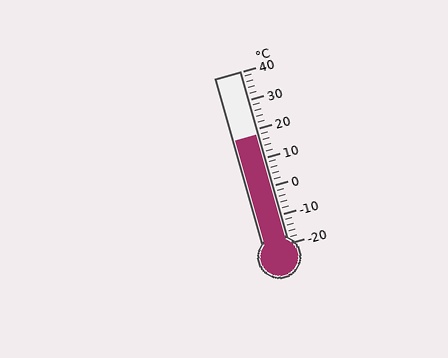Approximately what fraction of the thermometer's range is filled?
The thermometer is filled to approximately 65% of its range.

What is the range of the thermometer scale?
The thermometer scale ranges from -20°C to 40°C.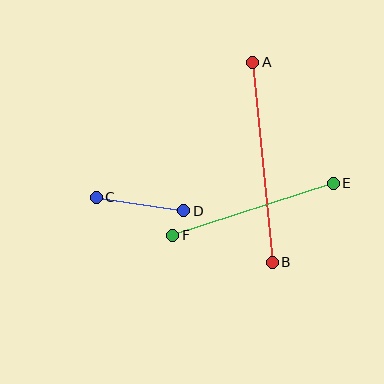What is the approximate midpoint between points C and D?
The midpoint is at approximately (140, 204) pixels.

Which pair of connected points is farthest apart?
Points A and B are farthest apart.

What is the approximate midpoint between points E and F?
The midpoint is at approximately (253, 209) pixels.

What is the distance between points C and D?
The distance is approximately 89 pixels.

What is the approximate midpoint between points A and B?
The midpoint is at approximately (262, 162) pixels.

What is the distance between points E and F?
The distance is approximately 169 pixels.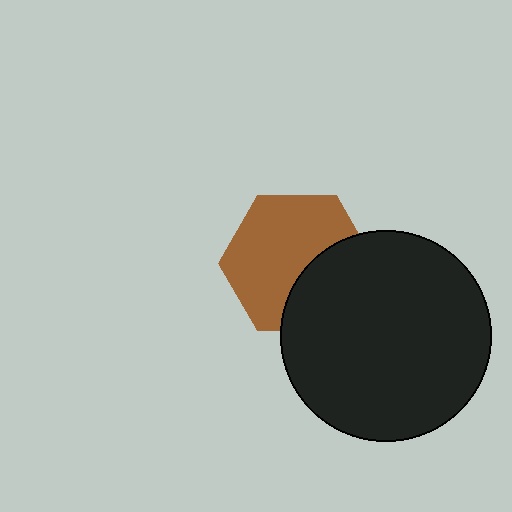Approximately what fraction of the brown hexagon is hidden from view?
Roughly 35% of the brown hexagon is hidden behind the black circle.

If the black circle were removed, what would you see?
You would see the complete brown hexagon.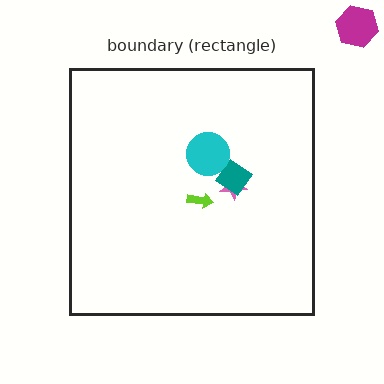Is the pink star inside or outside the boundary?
Inside.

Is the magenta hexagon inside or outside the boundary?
Outside.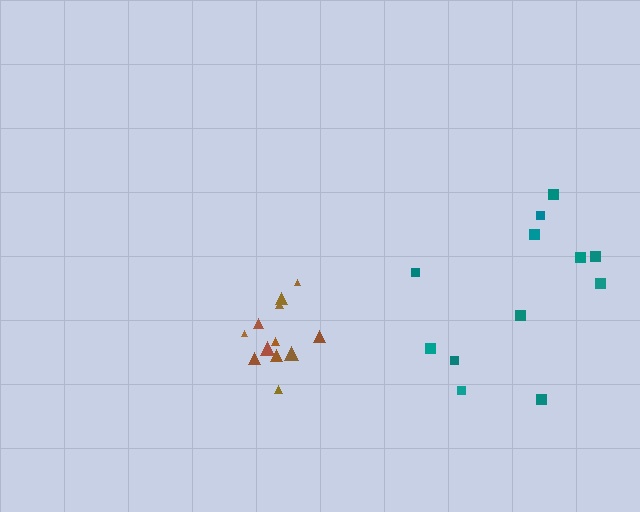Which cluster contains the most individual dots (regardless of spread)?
Brown (13).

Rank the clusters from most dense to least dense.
brown, teal.